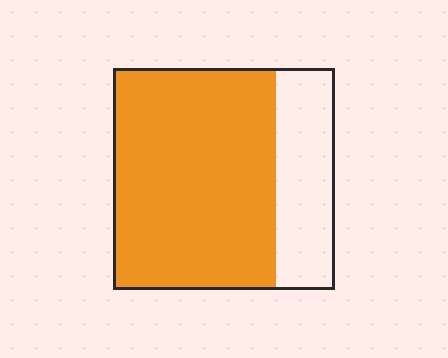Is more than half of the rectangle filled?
Yes.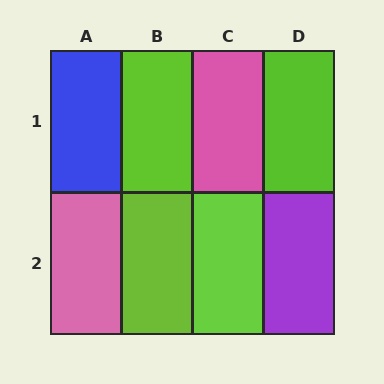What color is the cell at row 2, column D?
Purple.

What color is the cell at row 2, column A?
Pink.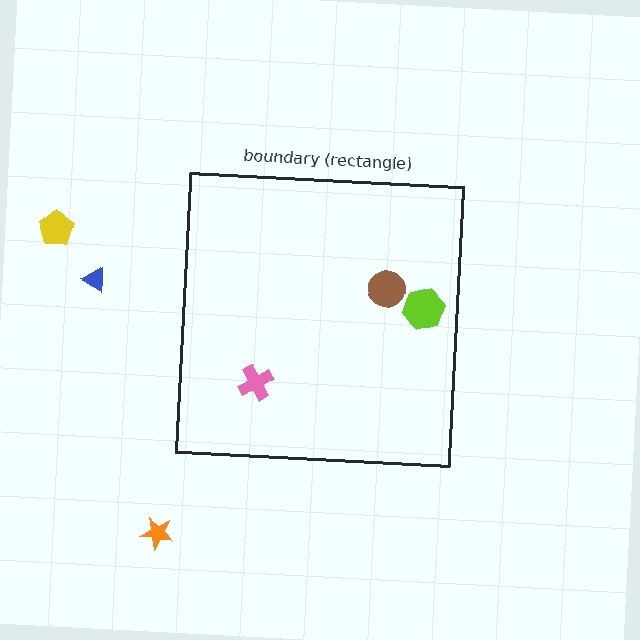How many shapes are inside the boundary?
3 inside, 3 outside.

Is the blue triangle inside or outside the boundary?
Outside.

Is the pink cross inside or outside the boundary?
Inside.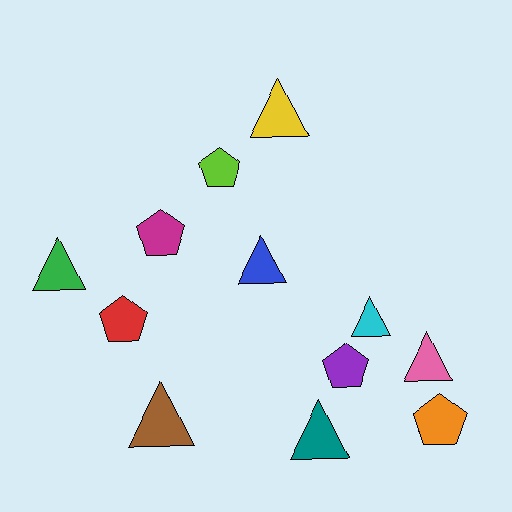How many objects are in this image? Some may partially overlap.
There are 12 objects.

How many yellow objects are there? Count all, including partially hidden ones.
There is 1 yellow object.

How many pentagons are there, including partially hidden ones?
There are 5 pentagons.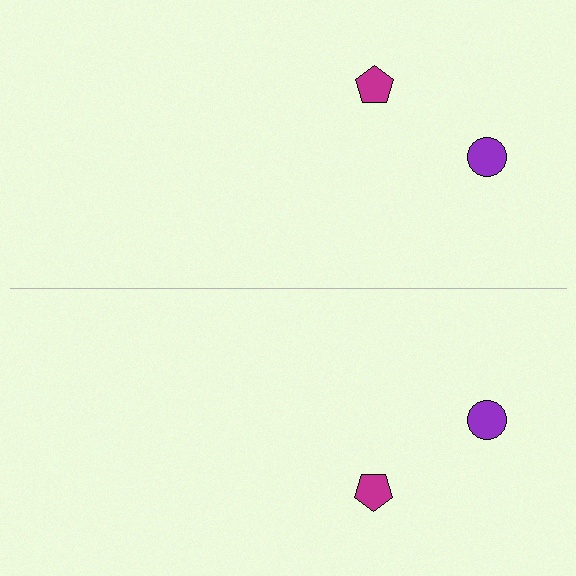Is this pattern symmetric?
Yes, this pattern has bilateral (reflection) symmetry.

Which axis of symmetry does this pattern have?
The pattern has a horizontal axis of symmetry running through the center of the image.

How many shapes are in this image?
There are 4 shapes in this image.